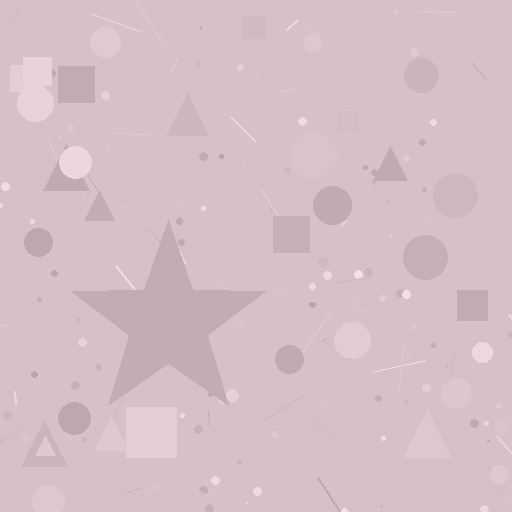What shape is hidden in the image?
A star is hidden in the image.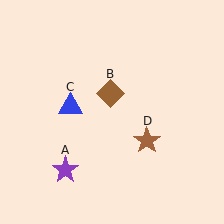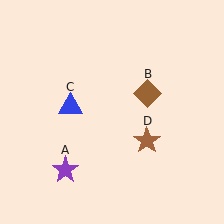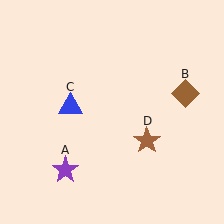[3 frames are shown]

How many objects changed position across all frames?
1 object changed position: brown diamond (object B).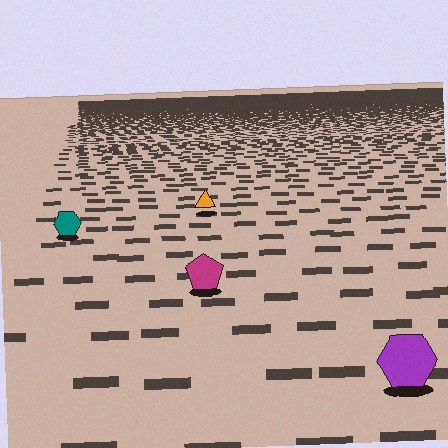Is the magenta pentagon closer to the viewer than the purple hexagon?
No. The purple hexagon is closer — you can tell from the texture gradient: the ground texture is coarser near it.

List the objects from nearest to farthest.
From nearest to farthest: the purple hexagon, the magenta pentagon, the teal hexagon, the orange triangle.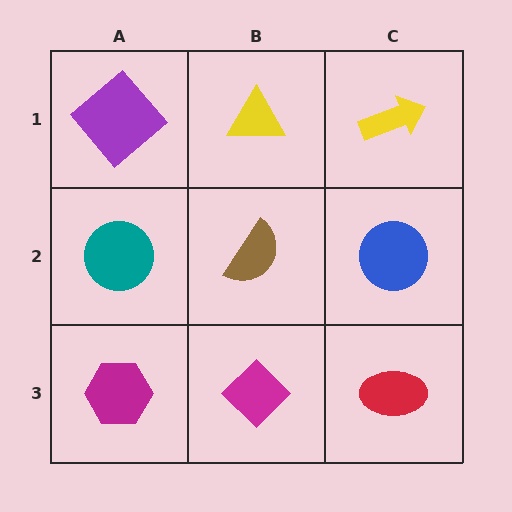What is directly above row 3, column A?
A teal circle.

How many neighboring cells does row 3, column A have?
2.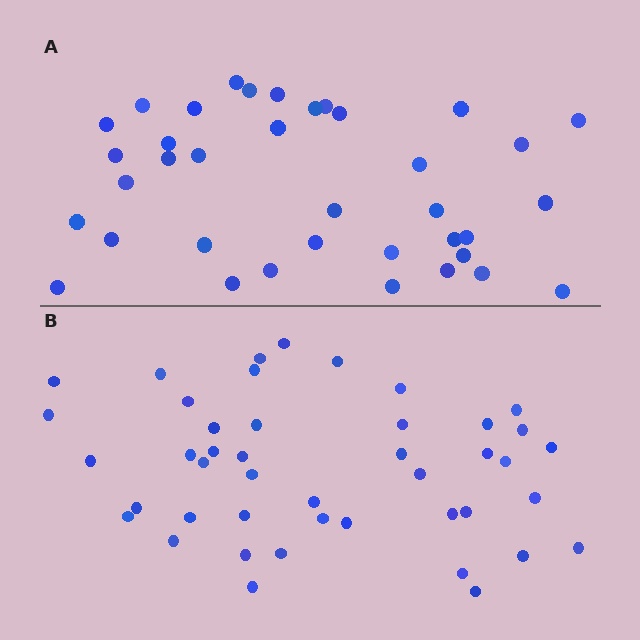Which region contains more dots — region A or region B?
Region B (the bottom region) has more dots.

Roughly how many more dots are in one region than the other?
Region B has roughly 8 or so more dots than region A.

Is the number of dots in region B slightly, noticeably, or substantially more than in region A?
Region B has only slightly more — the two regions are fairly close. The ratio is roughly 1.2 to 1.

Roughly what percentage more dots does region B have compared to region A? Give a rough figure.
About 20% more.